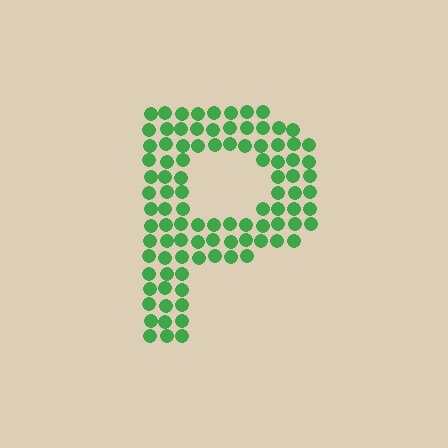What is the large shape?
The large shape is the letter P.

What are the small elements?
The small elements are circles.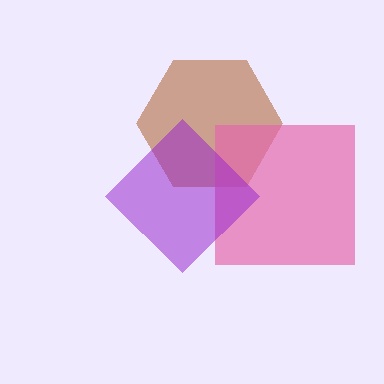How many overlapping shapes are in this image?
There are 3 overlapping shapes in the image.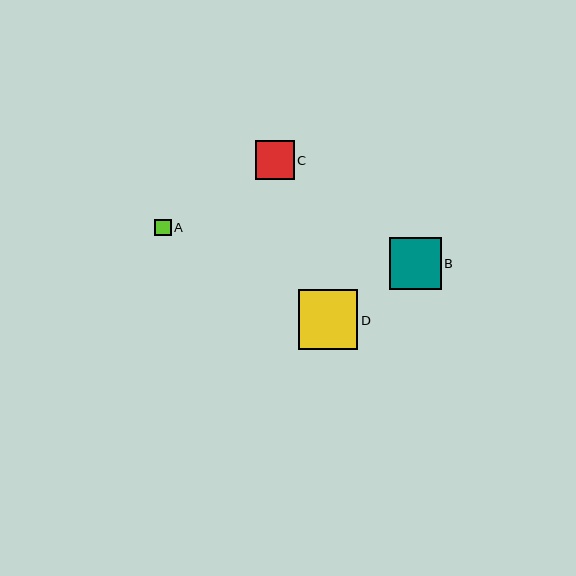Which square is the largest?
Square D is the largest with a size of approximately 60 pixels.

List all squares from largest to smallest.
From largest to smallest: D, B, C, A.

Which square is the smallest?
Square A is the smallest with a size of approximately 17 pixels.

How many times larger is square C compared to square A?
Square C is approximately 2.4 times the size of square A.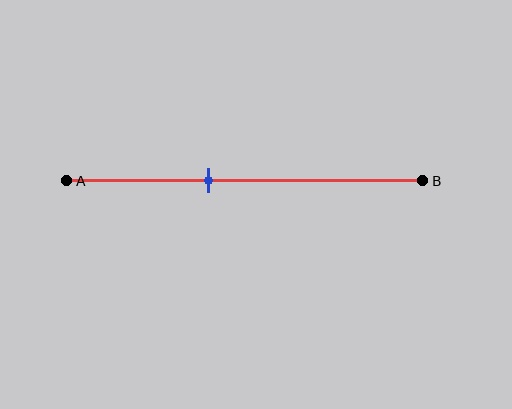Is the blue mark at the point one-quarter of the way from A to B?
No, the mark is at about 40% from A, not at the 25% one-quarter point.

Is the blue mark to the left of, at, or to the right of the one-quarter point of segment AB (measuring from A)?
The blue mark is to the right of the one-quarter point of segment AB.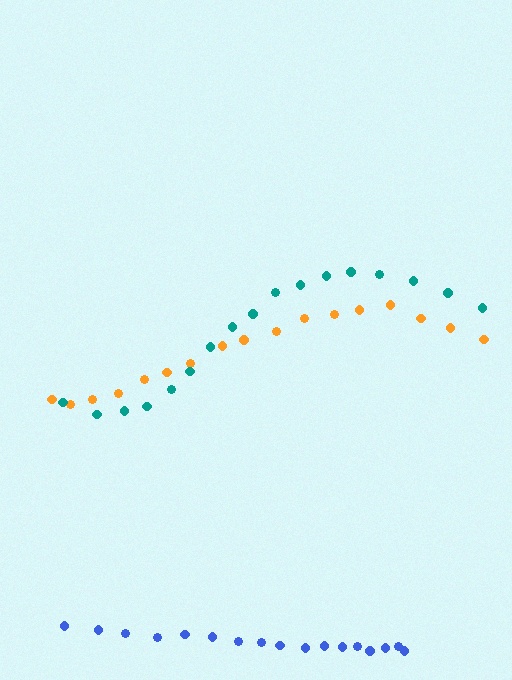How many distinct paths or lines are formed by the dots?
There are 3 distinct paths.